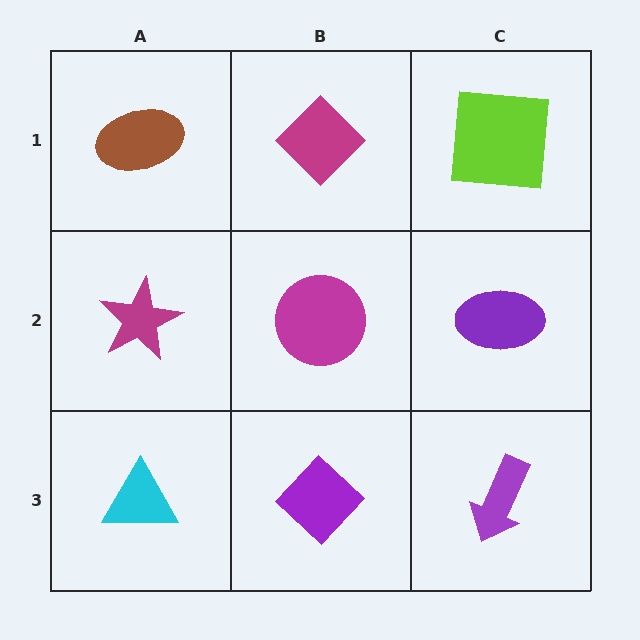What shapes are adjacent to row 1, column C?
A purple ellipse (row 2, column C), a magenta diamond (row 1, column B).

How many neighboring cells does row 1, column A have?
2.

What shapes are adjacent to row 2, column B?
A magenta diamond (row 1, column B), a purple diamond (row 3, column B), a magenta star (row 2, column A), a purple ellipse (row 2, column C).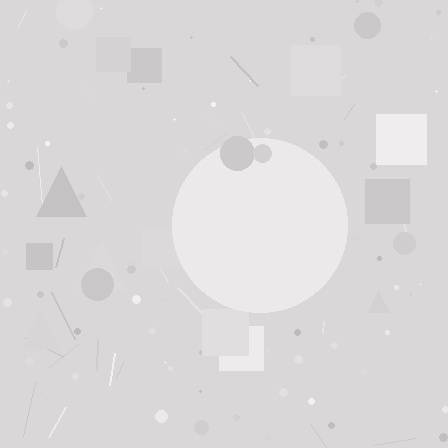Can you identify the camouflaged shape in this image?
The camouflaged shape is a circle.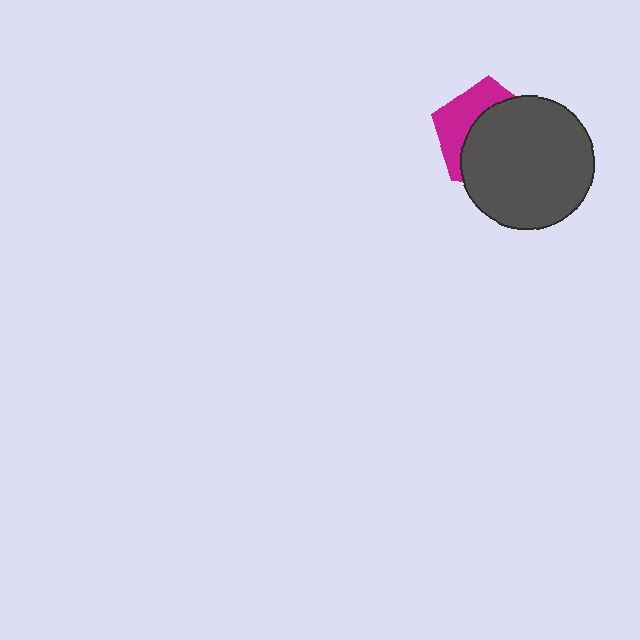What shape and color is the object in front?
The object in front is a dark gray circle.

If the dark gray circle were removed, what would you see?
You would see the complete magenta pentagon.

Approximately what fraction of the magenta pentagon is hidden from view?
Roughly 62% of the magenta pentagon is hidden behind the dark gray circle.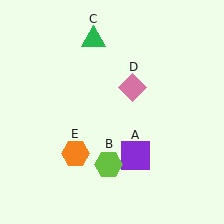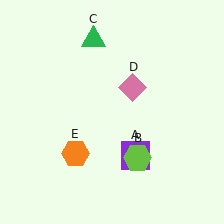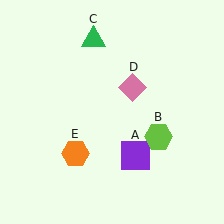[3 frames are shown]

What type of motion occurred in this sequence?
The lime hexagon (object B) rotated counterclockwise around the center of the scene.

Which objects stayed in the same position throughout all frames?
Purple square (object A) and green triangle (object C) and pink diamond (object D) and orange hexagon (object E) remained stationary.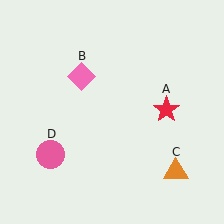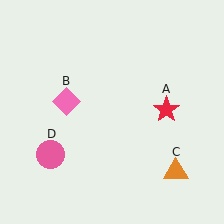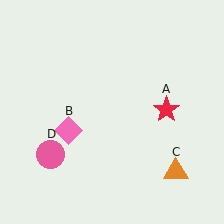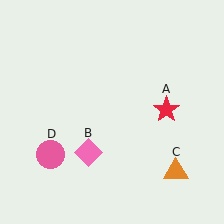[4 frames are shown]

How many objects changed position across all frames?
1 object changed position: pink diamond (object B).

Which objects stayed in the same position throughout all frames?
Red star (object A) and orange triangle (object C) and pink circle (object D) remained stationary.